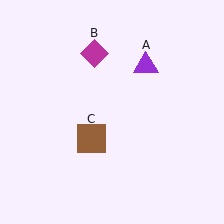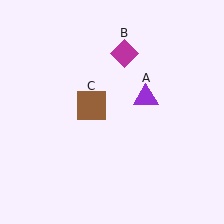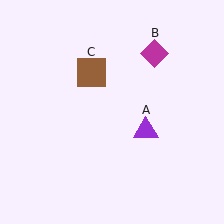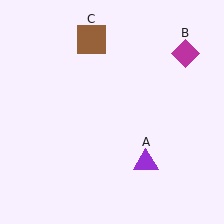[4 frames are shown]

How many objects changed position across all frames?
3 objects changed position: purple triangle (object A), magenta diamond (object B), brown square (object C).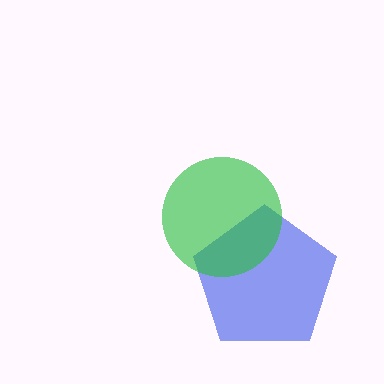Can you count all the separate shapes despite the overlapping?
Yes, there are 2 separate shapes.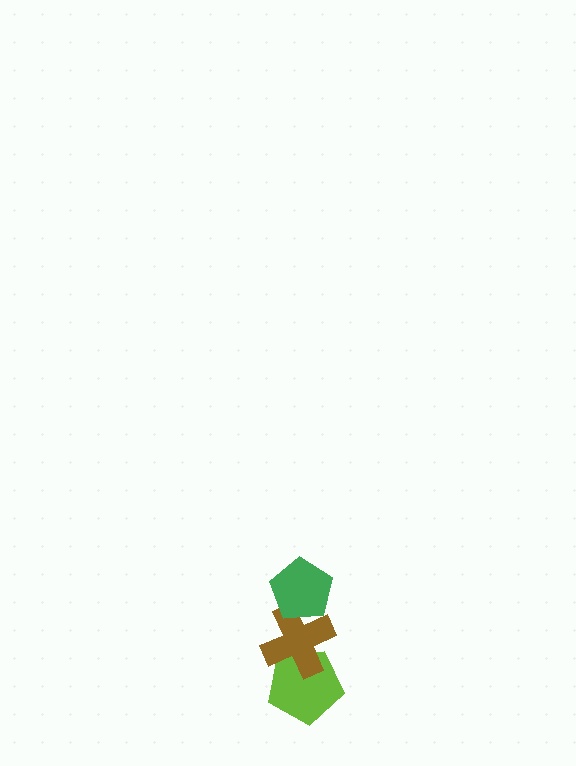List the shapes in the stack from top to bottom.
From top to bottom: the green pentagon, the brown cross, the lime pentagon.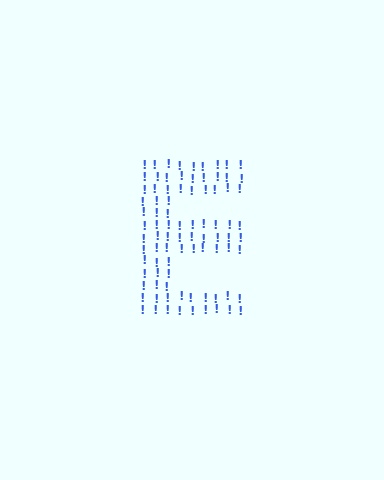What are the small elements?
The small elements are exclamation marks.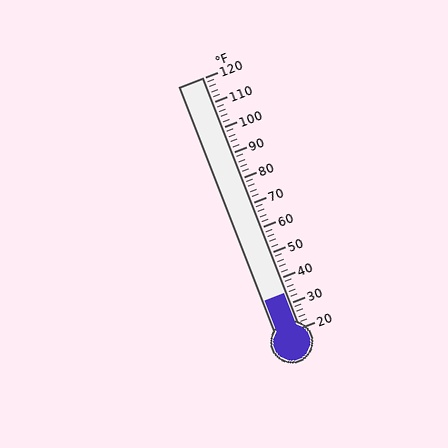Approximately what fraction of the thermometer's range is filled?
The thermometer is filled to approximately 15% of its range.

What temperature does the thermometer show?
The thermometer shows approximately 34°F.